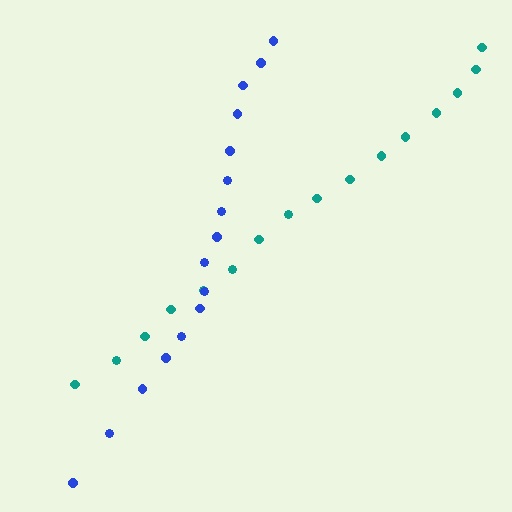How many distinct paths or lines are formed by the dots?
There are 2 distinct paths.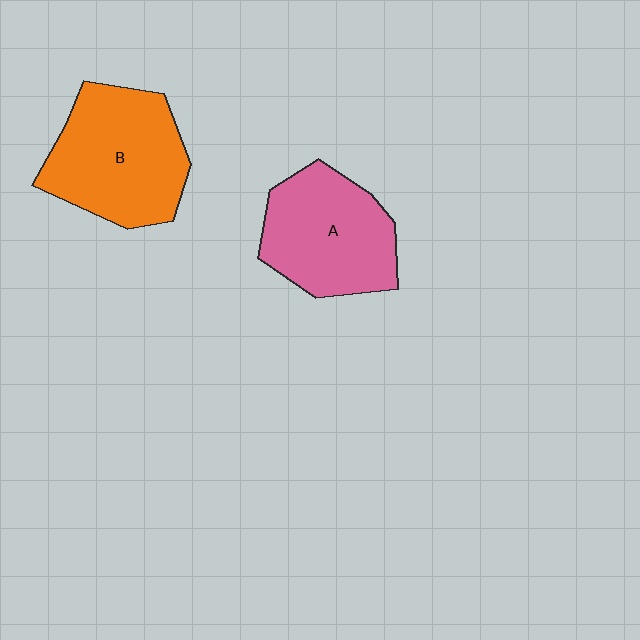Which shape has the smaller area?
Shape A (pink).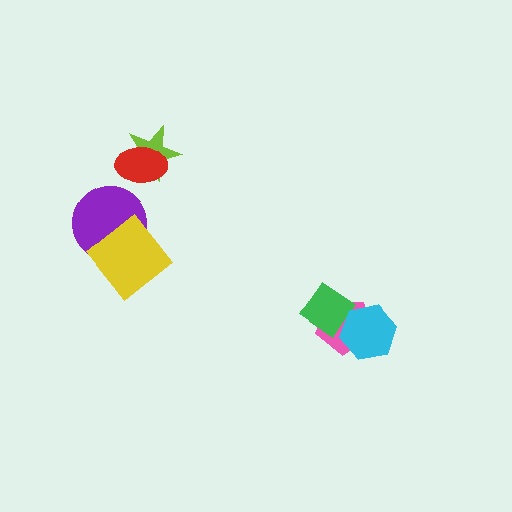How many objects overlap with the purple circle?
1 object overlaps with the purple circle.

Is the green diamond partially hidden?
Yes, it is partially covered by another shape.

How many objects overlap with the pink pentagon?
2 objects overlap with the pink pentagon.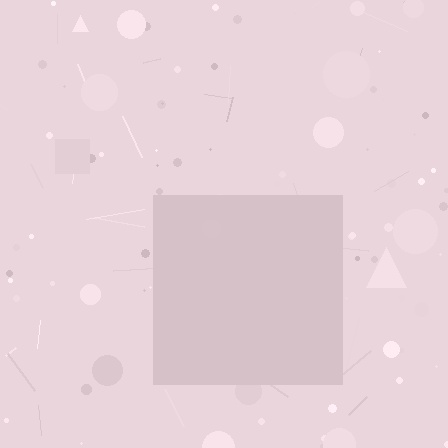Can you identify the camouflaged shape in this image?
The camouflaged shape is a square.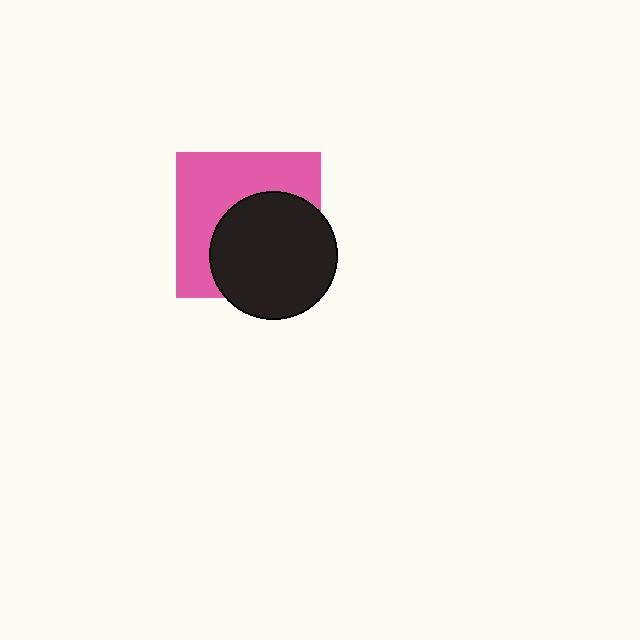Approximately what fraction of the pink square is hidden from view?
Roughly 50% of the pink square is hidden behind the black circle.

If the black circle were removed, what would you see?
You would see the complete pink square.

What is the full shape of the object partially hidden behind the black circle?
The partially hidden object is a pink square.